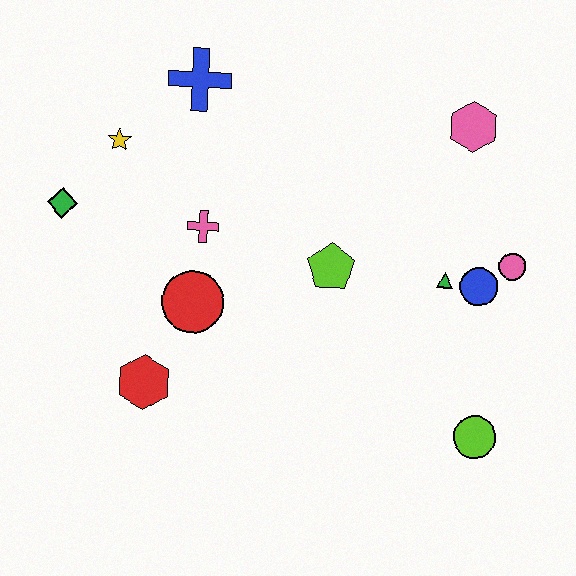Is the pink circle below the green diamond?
Yes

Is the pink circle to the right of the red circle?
Yes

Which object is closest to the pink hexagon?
The pink circle is closest to the pink hexagon.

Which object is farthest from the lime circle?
The green diamond is farthest from the lime circle.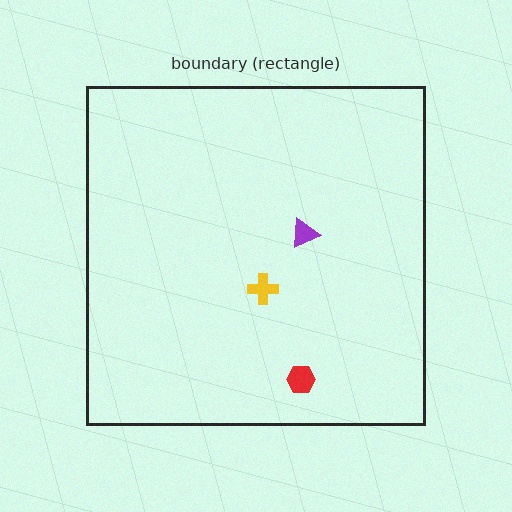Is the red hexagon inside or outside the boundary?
Inside.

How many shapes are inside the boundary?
3 inside, 0 outside.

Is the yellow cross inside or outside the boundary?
Inside.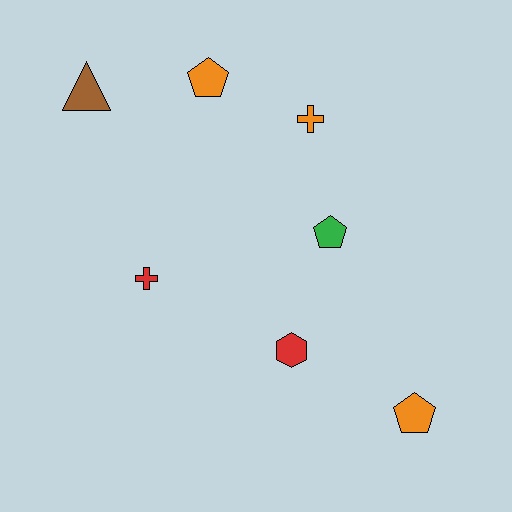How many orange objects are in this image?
There are 3 orange objects.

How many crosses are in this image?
There are 2 crosses.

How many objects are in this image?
There are 7 objects.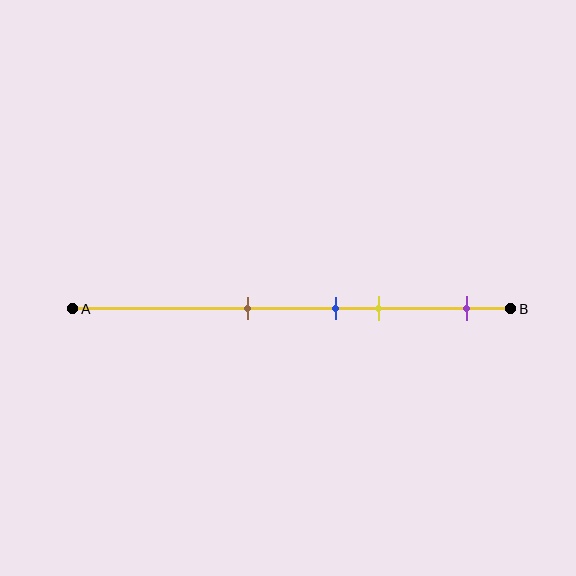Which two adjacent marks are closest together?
The blue and yellow marks are the closest adjacent pair.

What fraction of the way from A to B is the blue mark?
The blue mark is approximately 60% (0.6) of the way from A to B.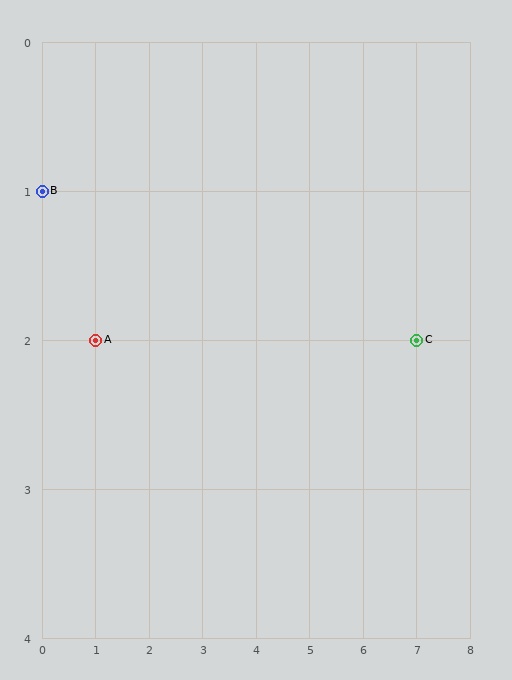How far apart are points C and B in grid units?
Points C and B are 7 columns and 1 row apart (about 7.1 grid units diagonally).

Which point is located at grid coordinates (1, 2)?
Point A is at (1, 2).